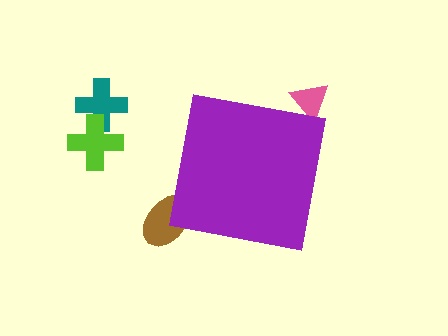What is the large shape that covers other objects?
A purple square.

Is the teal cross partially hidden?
No, the teal cross is fully visible.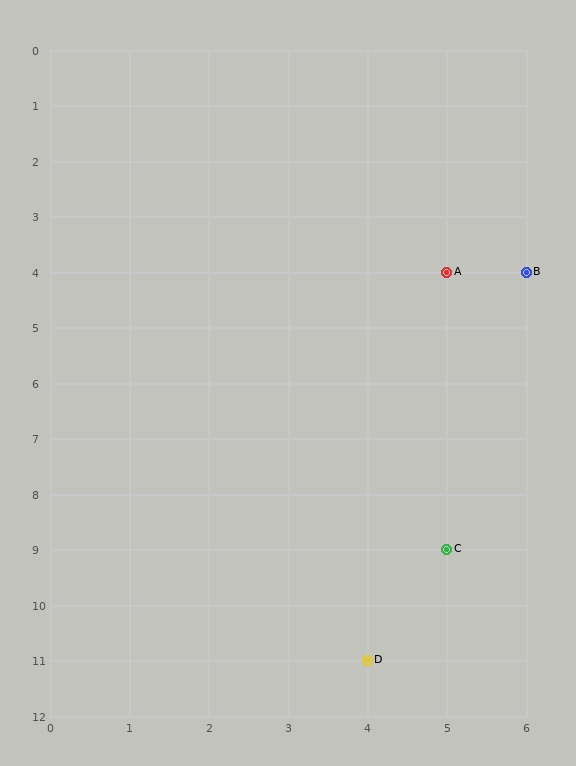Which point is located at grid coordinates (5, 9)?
Point C is at (5, 9).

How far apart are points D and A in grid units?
Points D and A are 1 column and 7 rows apart (about 7.1 grid units diagonally).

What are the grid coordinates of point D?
Point D is at grid coordinates (4, 11).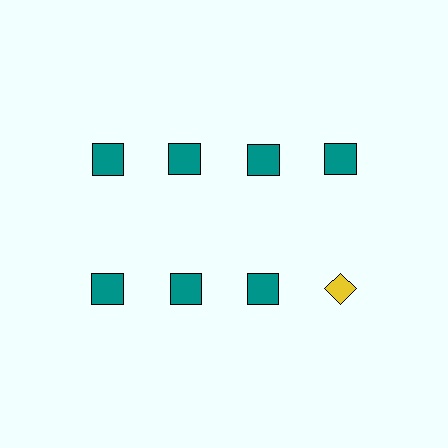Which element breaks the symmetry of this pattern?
The yellow diamond in the second row, second from right column breaks the symmetry. All other shapes are teal squares.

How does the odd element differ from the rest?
It differs in both color (yellow instead of teal) and shape (diamond instead of square).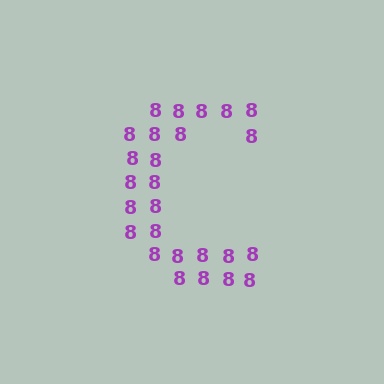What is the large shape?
The large shape is the letter C.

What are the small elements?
The small elements are digit 8's.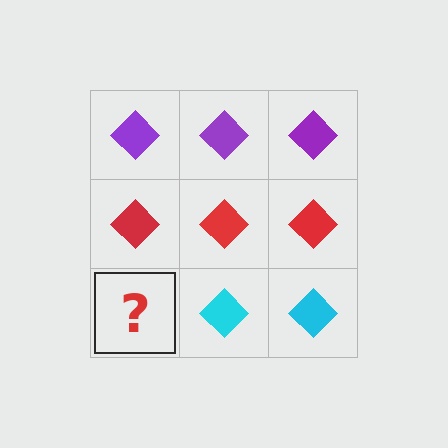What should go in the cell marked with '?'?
The missing cell should contain a cyan diamond.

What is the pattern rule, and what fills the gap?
The rule is that each row has a consistent color. The gap should be filled with a cyan diamond.